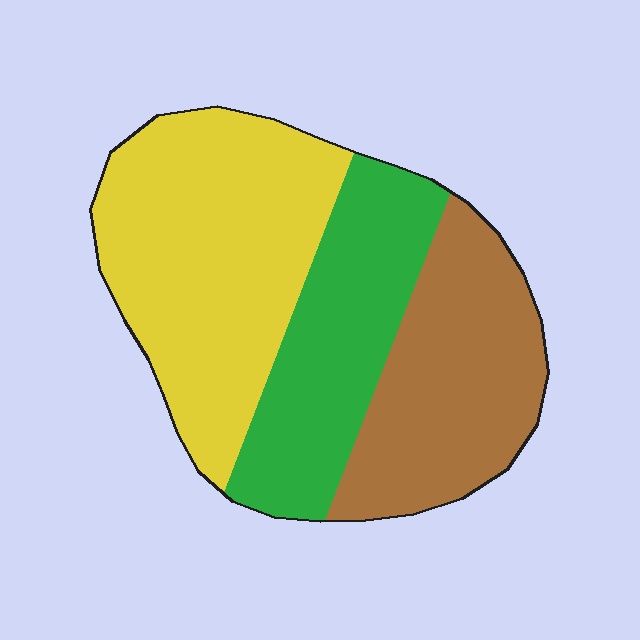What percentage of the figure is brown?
Brown covers 30% of the figure.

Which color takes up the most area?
Yellow, at roughly 45%.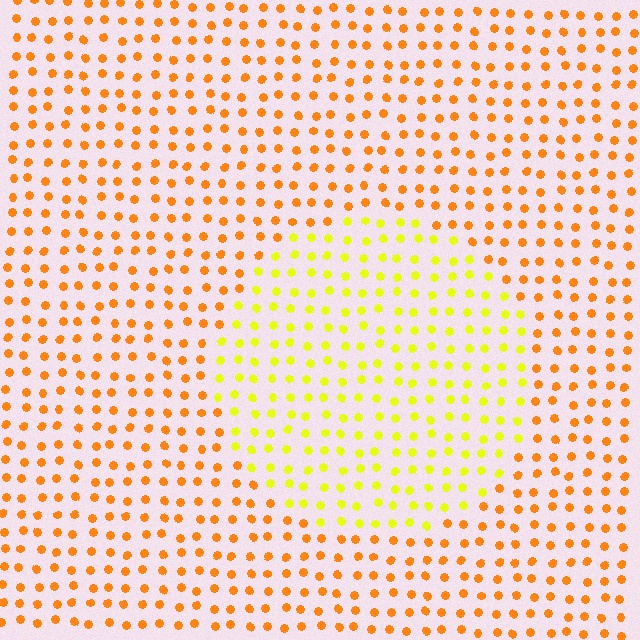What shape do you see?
I see a circle.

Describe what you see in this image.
The image is filled with small orange elements in a uniform arrangement. A circle-shaped region is visible where the elements are tinted to a slightly different hue, forming a subtle color boundary.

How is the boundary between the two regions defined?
The boundary is defined purely by a slight shift in hue (about 38 degrees). Spacing, size, and orientation are identical on both sides.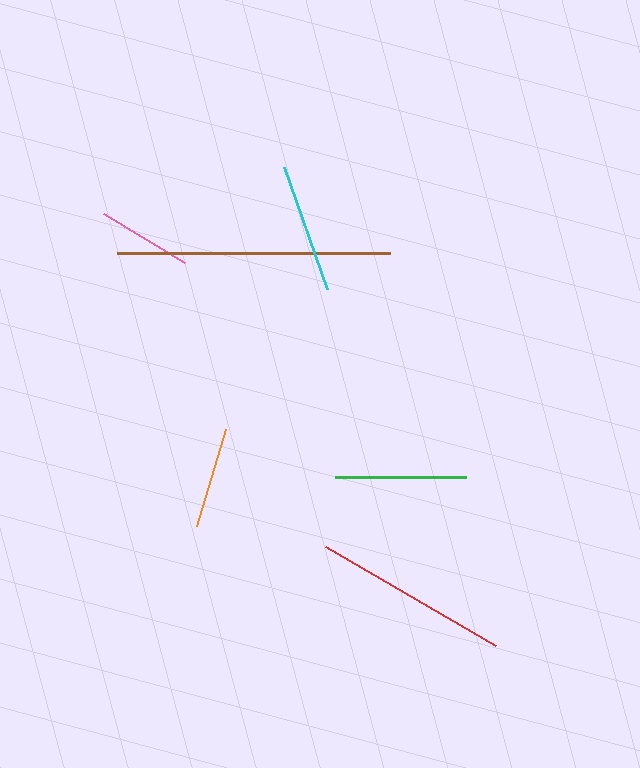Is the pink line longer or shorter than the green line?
The green line is longer than the pink line.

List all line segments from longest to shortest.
From longest to shortest: brown, red, green, cyan, orange, pink.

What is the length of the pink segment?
The pink segment is approximately 95 pixels long.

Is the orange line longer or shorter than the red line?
The red line is longer than the orange line.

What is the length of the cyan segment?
The cyan segment is approximately 129 pixels long.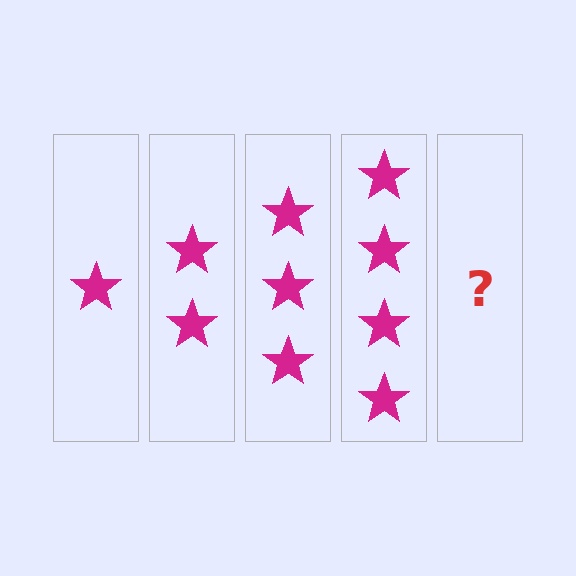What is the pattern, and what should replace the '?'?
The pattern is that each step adds one more star. The '?' should be 5 stars.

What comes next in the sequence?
The next element should be 5 stars.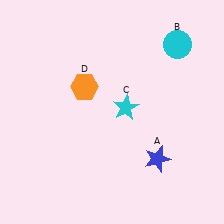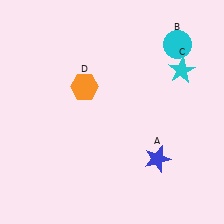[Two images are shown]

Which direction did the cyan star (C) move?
The cyan star (C) moved right.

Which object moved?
The cyan star (C) moved right.